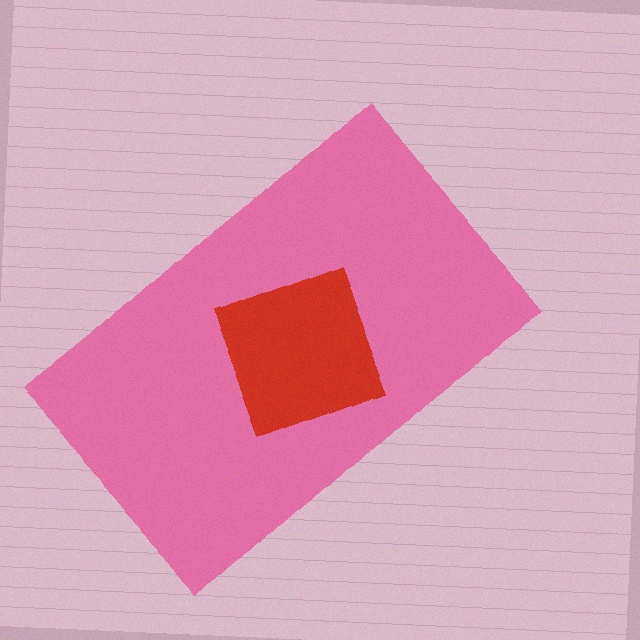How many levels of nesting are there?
2.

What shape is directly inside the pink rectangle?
The red square.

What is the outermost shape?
The pink rectangle.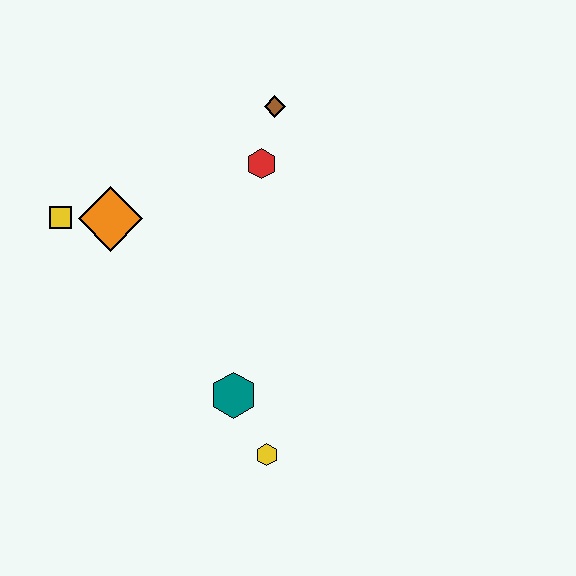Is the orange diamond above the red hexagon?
No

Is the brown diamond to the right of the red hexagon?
Yes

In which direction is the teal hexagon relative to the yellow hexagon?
The teal hexagon is above the yellow hexagon.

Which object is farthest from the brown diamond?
The yellow hexagon is farthest from the brown diamond.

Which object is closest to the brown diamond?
The red hexagon is closest to the brown diamond.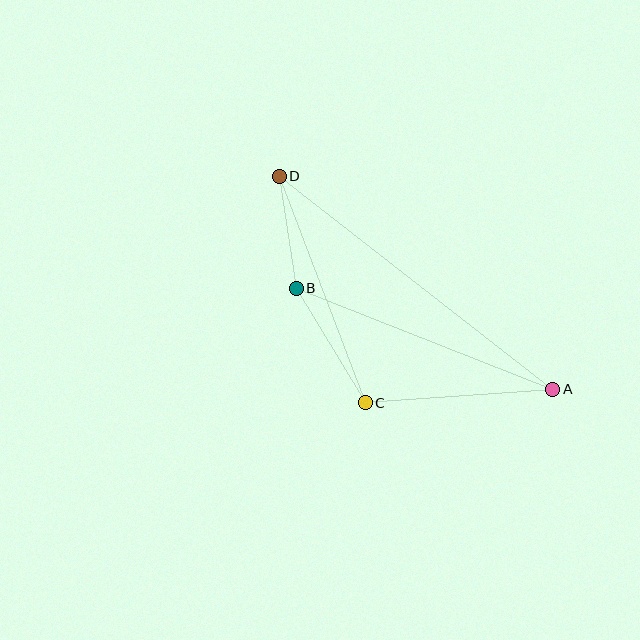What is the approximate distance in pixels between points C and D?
The distance between C and D is approximately 242 pixels.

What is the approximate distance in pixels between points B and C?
The distance between B and C is approximately 134 pixels.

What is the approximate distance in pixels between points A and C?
The distance between A and C is approximately 188 pixels.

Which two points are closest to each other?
Points B and D are closest to each other.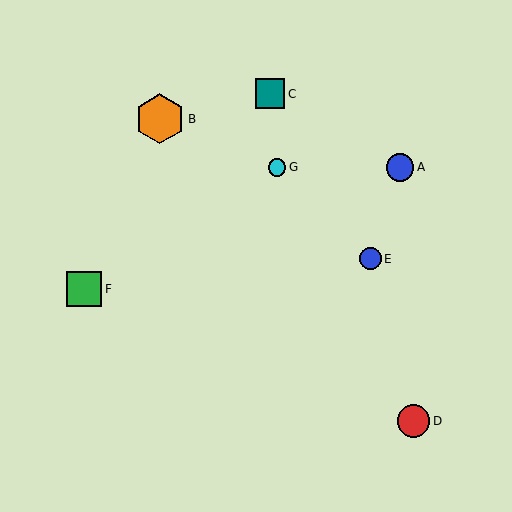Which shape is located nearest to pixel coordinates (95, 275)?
The green square (labeled F) at (84, 289) is nearest to that location.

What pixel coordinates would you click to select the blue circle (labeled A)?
Click at (400, 167) to select the blue circle A.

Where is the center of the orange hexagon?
The center of the orange hexagon is at (160, 119).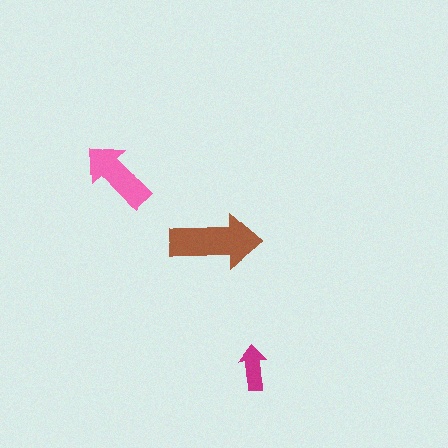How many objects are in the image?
There are 3 objects in the image.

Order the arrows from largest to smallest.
the brown one, the pink one, the magenta one.